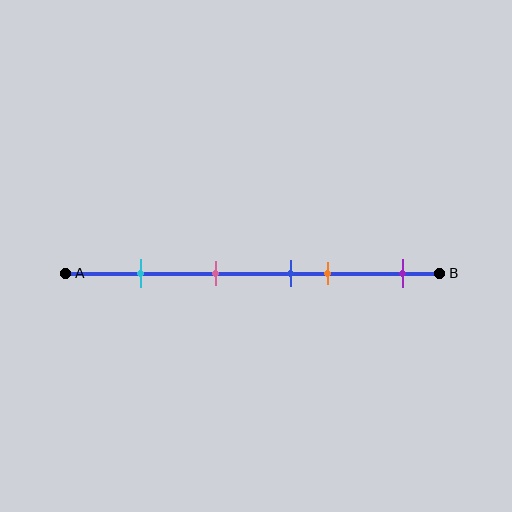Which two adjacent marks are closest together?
The blue and orange marks are the closest adjacent pair.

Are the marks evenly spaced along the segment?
No, the marks are not evenly spaced.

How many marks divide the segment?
There are 5 marks dividing the segment.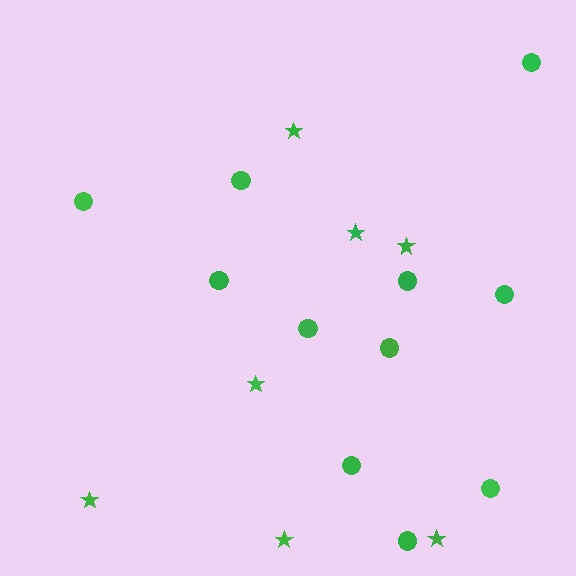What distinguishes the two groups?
There are 2 groups: one group of circles (11) and one group of stars (7).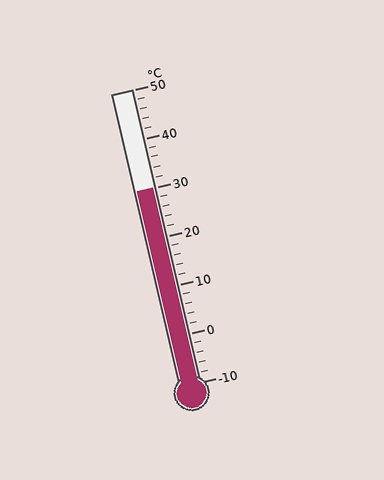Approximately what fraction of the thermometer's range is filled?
The thermometer is filled to approximately 65% of its range.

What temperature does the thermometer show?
The thermometer shows approximately 30°C.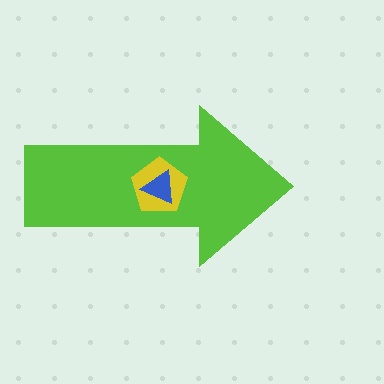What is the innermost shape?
The blue triangle.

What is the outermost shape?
The lime arrow.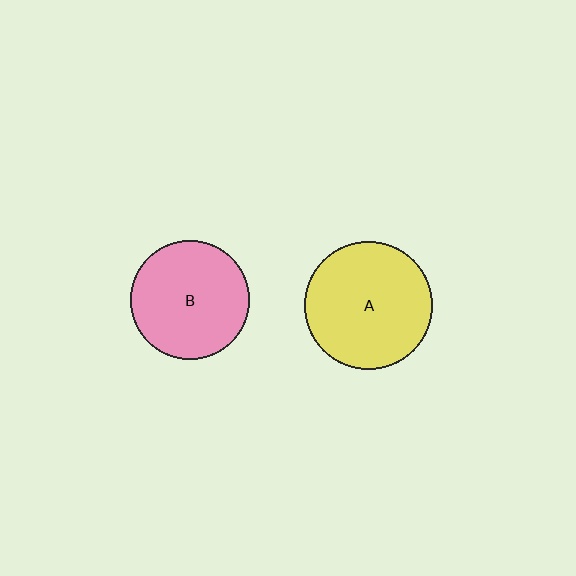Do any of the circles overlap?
No, none of the circles overlap.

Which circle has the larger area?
Circle A (yellow).